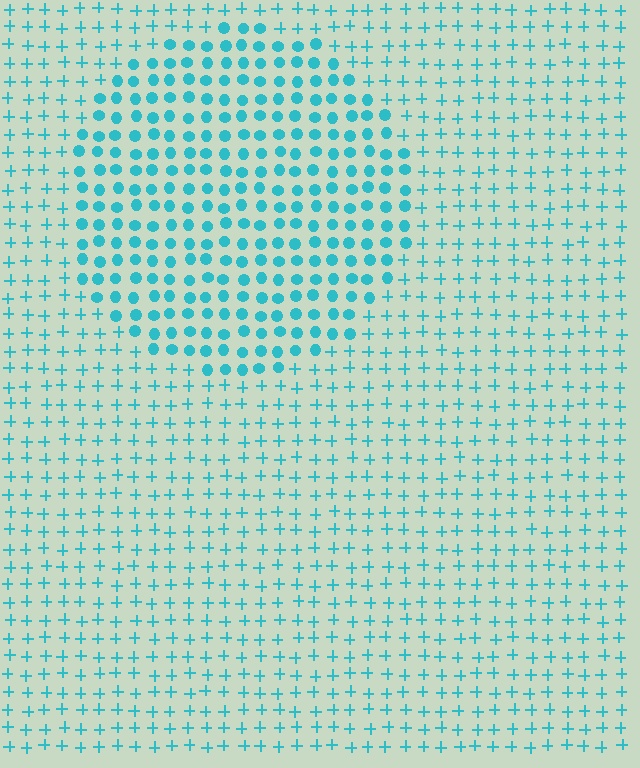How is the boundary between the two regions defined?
The boundary is defined by a change in element shape: circles inside vs. plus signs outside. All elements share the same color and spacing.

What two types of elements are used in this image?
The image uses circles inside the circle region and plus signs outside it.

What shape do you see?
I see a circle.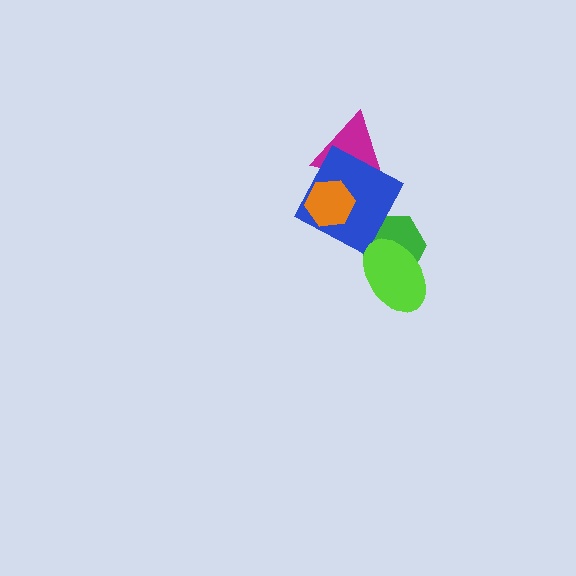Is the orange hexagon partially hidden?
No, no other shape covers it.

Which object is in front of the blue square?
The orange hexagon is in front of the blue square.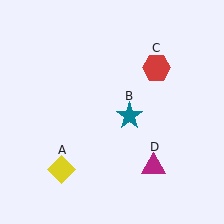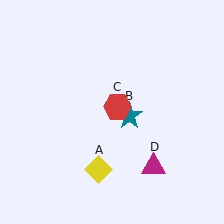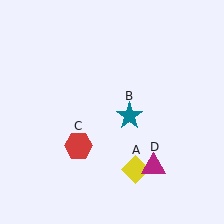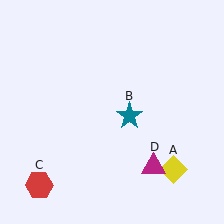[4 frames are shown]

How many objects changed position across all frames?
2 objects changed position: yellow diamond (object A), red hexagon (object C).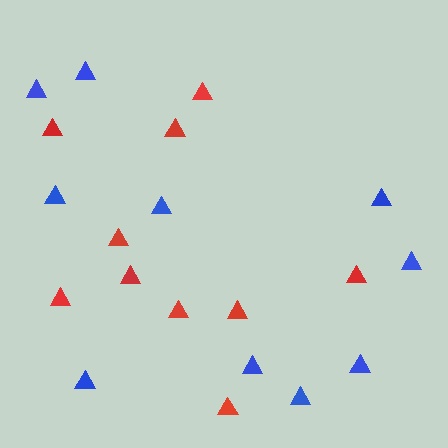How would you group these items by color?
There are 2 groups: one group of red triangles (10) and one group of blue triangles (10).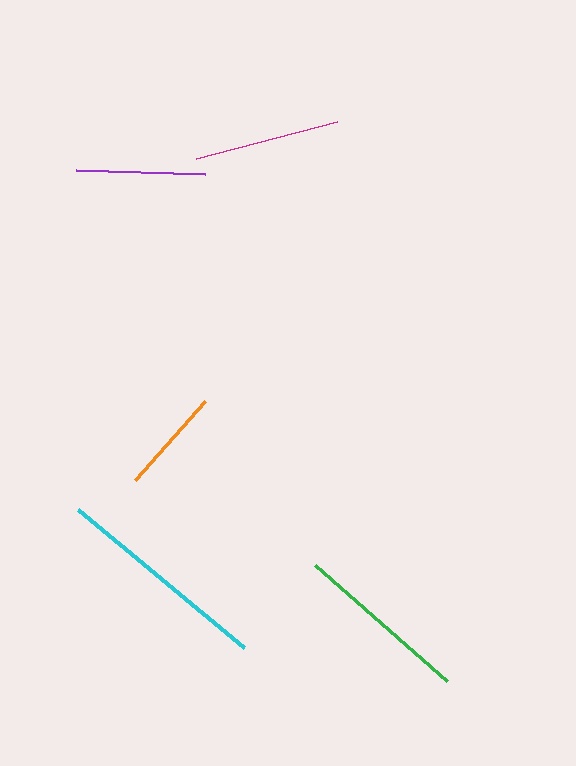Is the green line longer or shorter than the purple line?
The green line is longer than the purple line.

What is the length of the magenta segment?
The magenta segment is approximately 146 pixels long.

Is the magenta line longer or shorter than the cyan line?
The cyan line is longer than the magenta line.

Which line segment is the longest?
The cyan line is the longest at approximately 216 pixels.